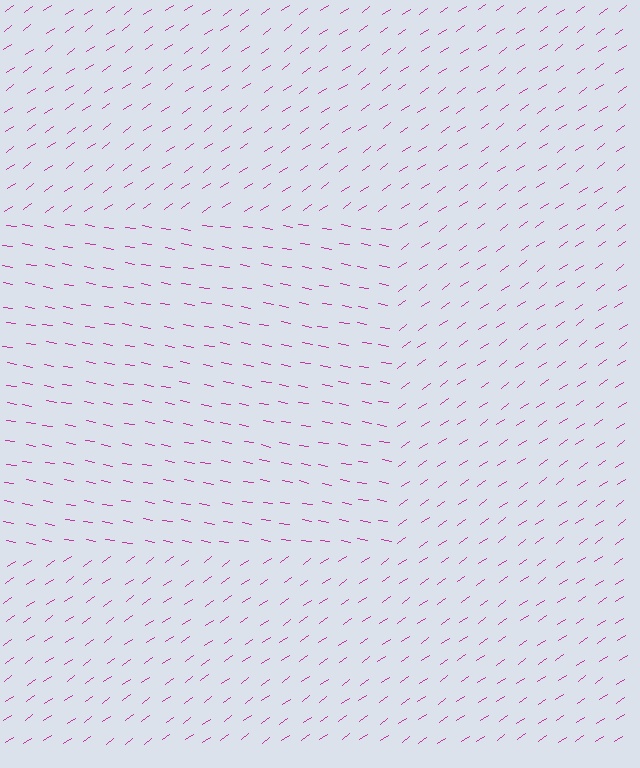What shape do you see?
I see a rectangle.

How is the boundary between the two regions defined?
The boundary is defined purely by a change in line orientation (approximately 45 degrees difference). All lines are the same color and thickness.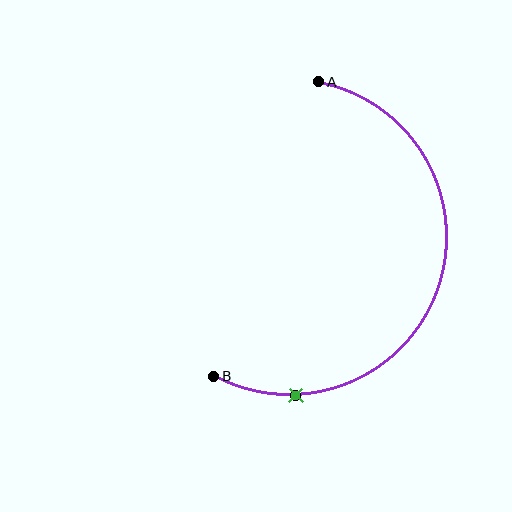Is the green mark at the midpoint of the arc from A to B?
No. The green mark lies on the arc but is closer to endpoint B. The arc midpoint would be at the point on the curve equidistant along the arc from both A and B.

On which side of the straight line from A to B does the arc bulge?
The arc bulges to the right of the straight line connecting A and B.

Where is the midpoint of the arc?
The arc midpoint is the point on the curve farthest from the straight line joining A and B. It sits to the right of that line.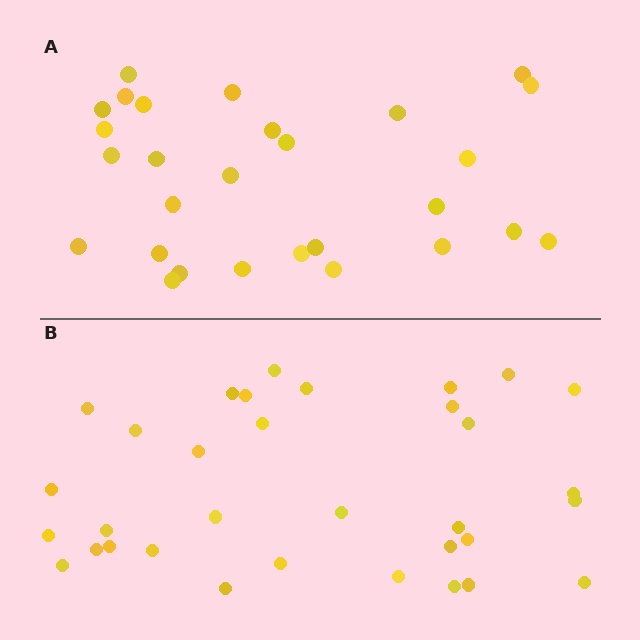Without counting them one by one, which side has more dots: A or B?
Region B (the bottom region) has more dots.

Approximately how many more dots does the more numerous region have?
Region B has about 5 more dots than region A.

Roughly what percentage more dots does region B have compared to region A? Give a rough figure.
About 20% more.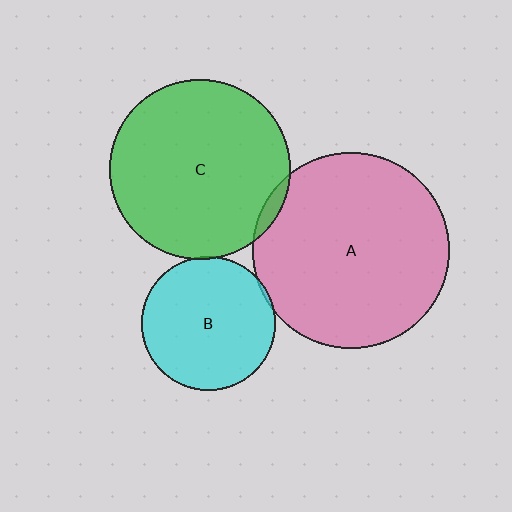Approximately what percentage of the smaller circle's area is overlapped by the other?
Approximately 5%.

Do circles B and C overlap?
Yes.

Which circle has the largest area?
Circle A (pink).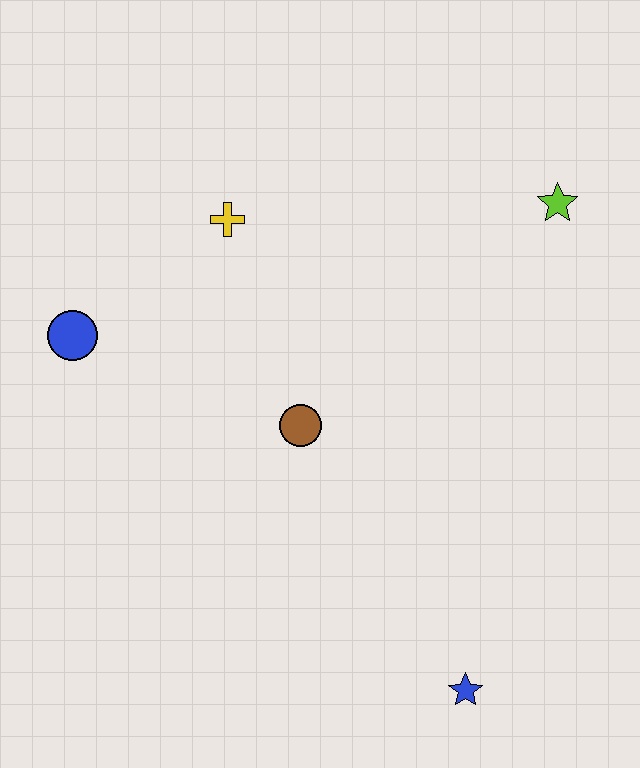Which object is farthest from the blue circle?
The blue star is farthest from the blue circle.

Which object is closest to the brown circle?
The yellow cross is closest to the brown circle.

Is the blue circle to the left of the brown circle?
Yes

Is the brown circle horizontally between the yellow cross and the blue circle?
No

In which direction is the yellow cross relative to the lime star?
The yellow cross is to the left of the lime star.